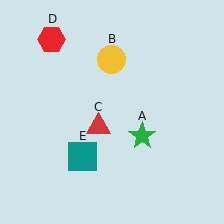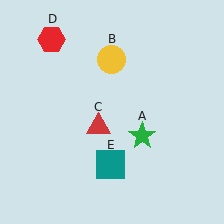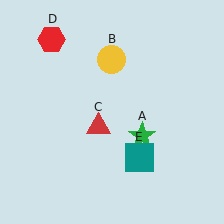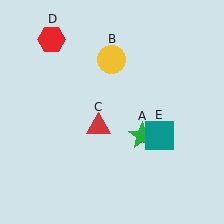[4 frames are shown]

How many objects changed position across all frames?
1 object changed position: teal square (object E).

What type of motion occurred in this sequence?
The teal square (object E) rotated counterclockwise around the center of the scene.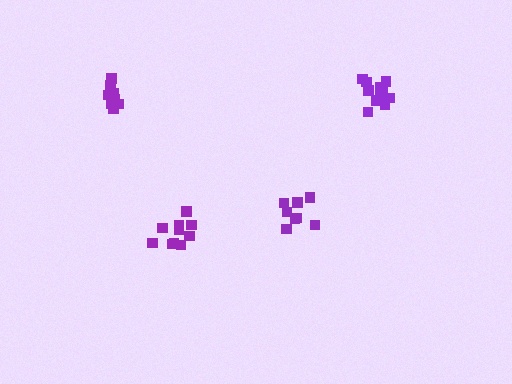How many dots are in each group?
Group 1: 8 dots, Group 2: 10 dots, Group 3: 12 dots, Group 4: 9 dots (39 total).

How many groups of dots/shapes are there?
There are 4 groups.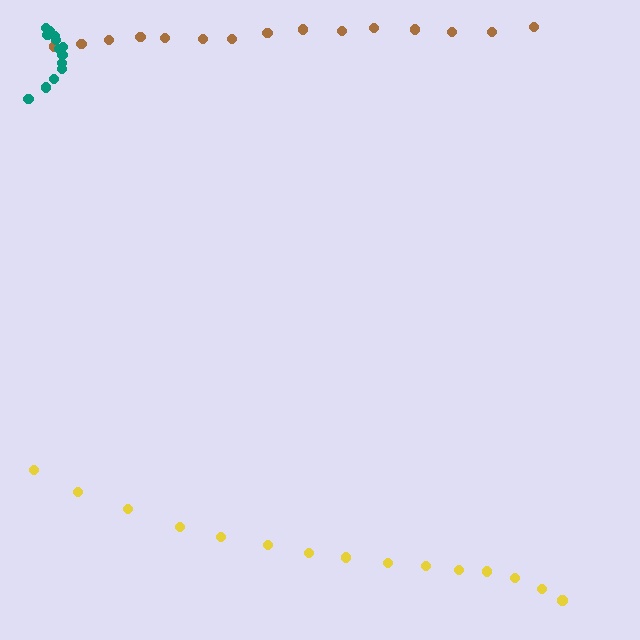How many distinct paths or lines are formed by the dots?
There are 3 distinct paths.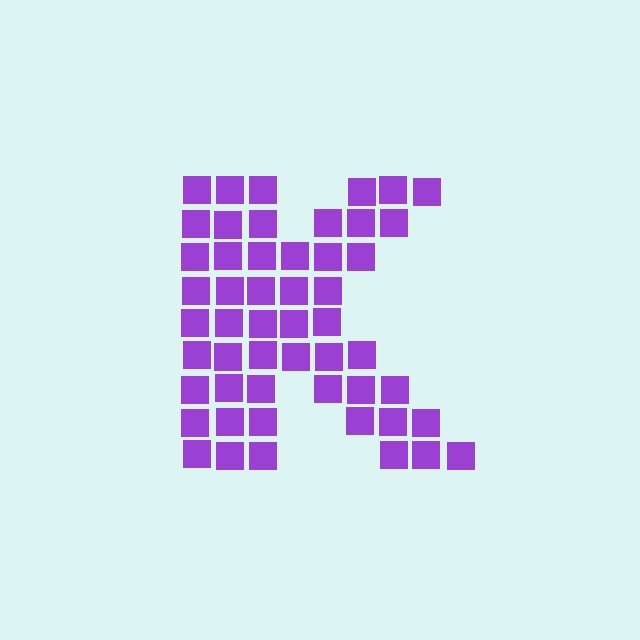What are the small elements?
The small elements are squares.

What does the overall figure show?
The overall figure shows the letter K.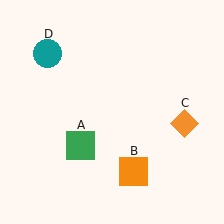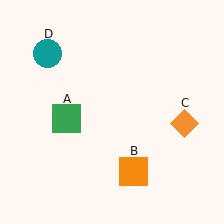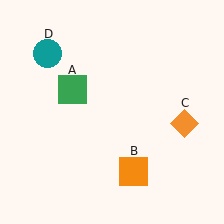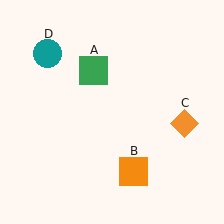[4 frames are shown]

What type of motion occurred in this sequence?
The green square (object A) rotated clockwise around the center of the scene.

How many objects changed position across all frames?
1 object changed position: green square (object A).